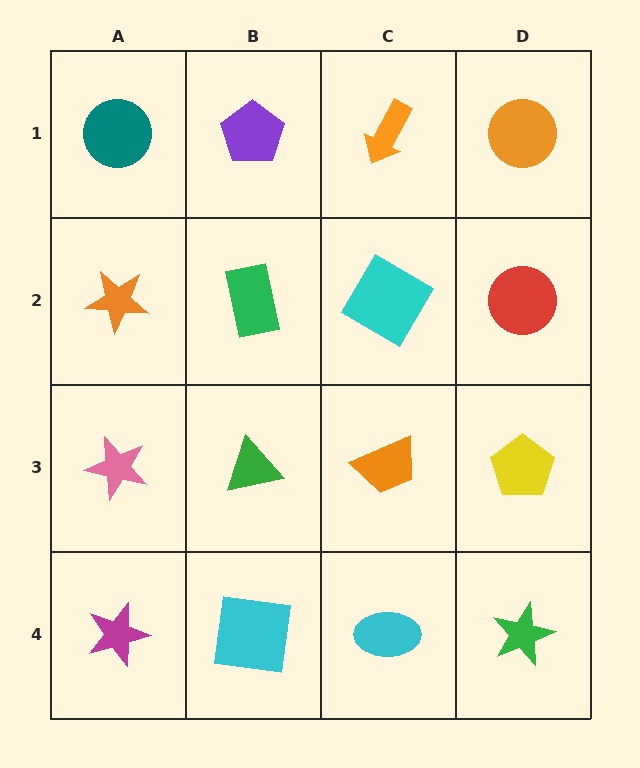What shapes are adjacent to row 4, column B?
A green triangle (row 3, column B), a magenta star (row 4, column A), a cyan ellipse (row 4, column C).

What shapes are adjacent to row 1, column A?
An orange star (row 2, column A), a purple pentagon (row 1, column B).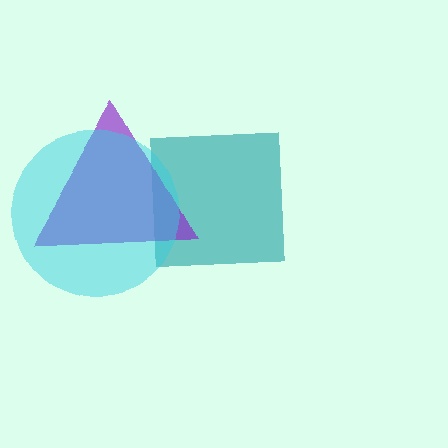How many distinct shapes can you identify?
There are 3 distinct shapes: a teal square, a purple triangle, a cyan circle.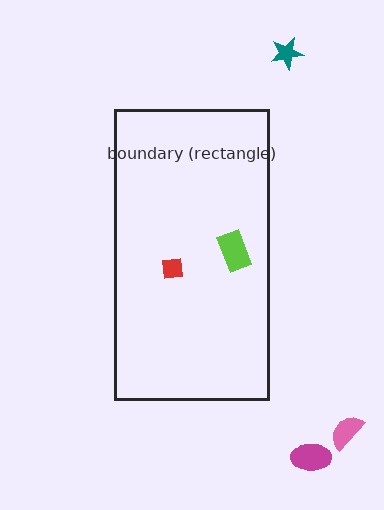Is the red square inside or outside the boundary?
Inside.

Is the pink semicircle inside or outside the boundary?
Outside.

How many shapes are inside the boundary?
2 inside, 3 outside.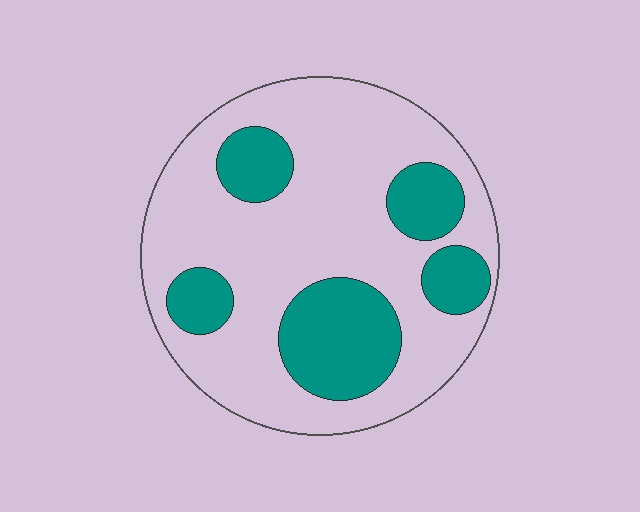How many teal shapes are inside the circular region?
5.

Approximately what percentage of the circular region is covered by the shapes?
Approximately 30%.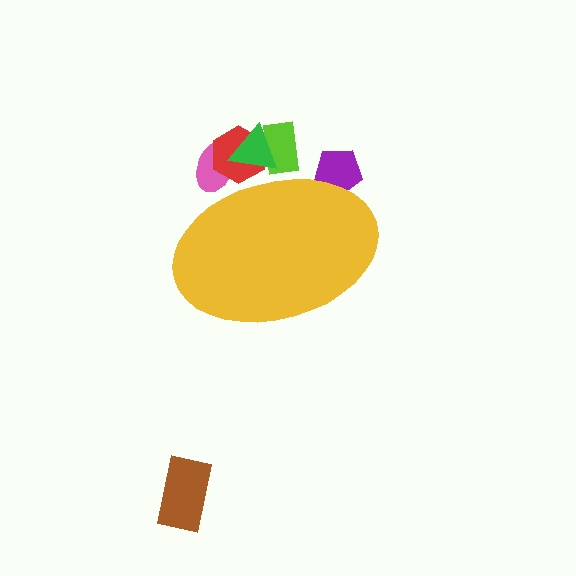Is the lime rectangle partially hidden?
Yes, the lime rectangle is partially hidden behind the yellow ellipse.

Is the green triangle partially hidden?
Yes, the green triangle is partially hidden behind the yellow ellipse.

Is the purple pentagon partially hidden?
Yes, the purple pentagon is partially hidden behind the yellow ellipse.